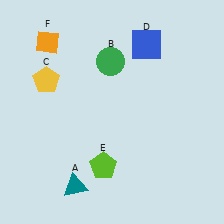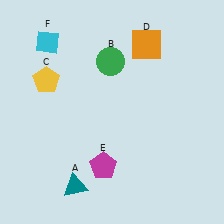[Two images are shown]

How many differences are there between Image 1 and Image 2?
There are 3 differences between the two images.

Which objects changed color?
D changed from blue to orange. E changed from lime to magenta. F changed from orange to cyan.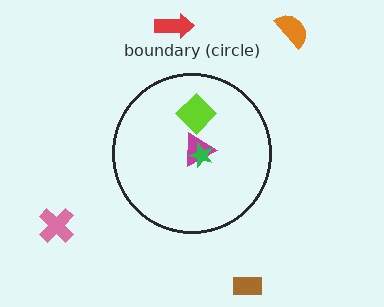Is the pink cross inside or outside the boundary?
Outside.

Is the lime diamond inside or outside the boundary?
Inside.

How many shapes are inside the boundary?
3 inside, 4 outside.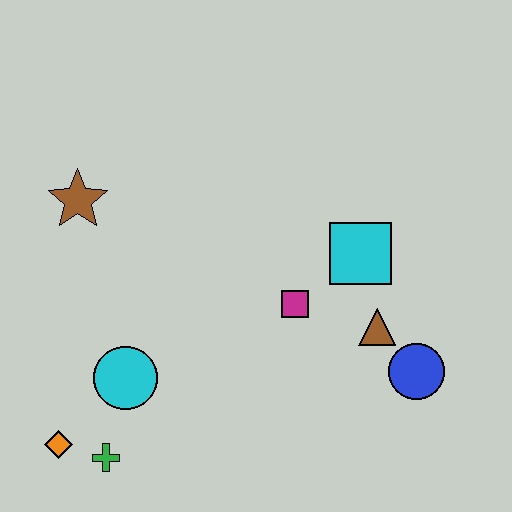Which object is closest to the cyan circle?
The green cross is closest to the cyan circle.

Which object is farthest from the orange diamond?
The blue circle is farthest from the orange diamond.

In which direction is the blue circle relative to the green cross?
The blue circle is to the right of the green cross.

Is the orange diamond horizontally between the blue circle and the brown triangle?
No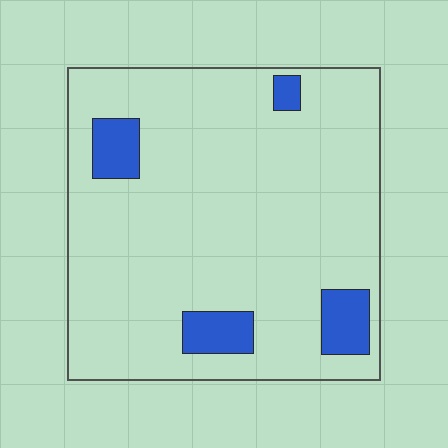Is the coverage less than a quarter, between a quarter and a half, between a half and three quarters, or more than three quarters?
Less than a quarter.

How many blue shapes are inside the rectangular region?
4.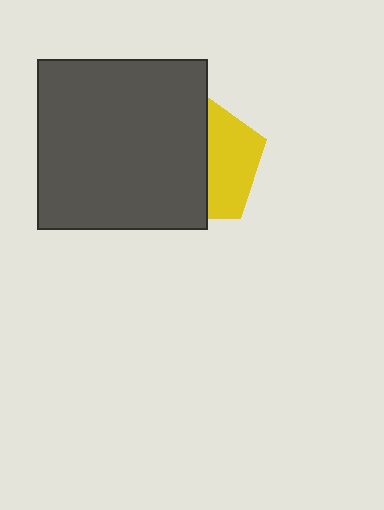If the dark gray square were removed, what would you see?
You would see the complete yellow pentagon.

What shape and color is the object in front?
The object in front is a dark gray square.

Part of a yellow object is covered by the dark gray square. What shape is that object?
It is a pentagon.